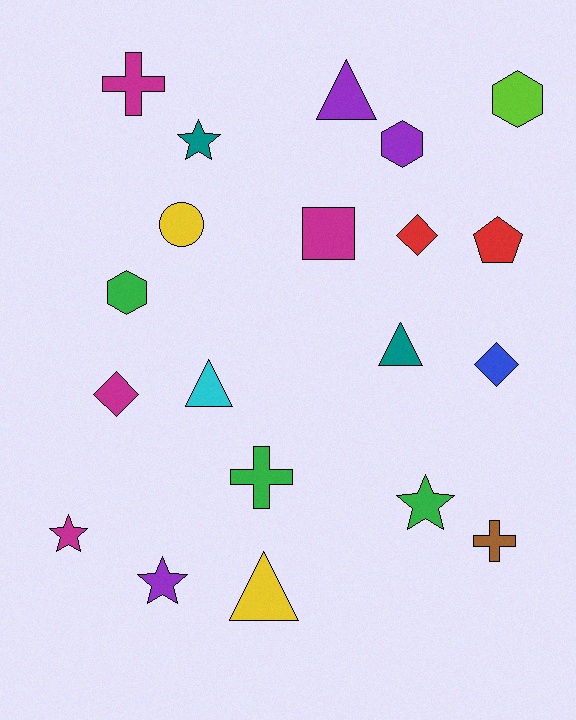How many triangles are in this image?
There are 4 triangles.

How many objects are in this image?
There are 20 objects.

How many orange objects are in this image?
There are no orange objects.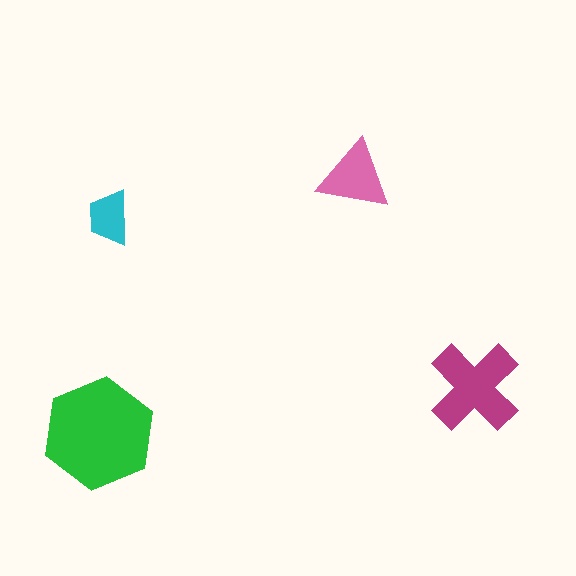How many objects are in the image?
There are 4 objects in the image.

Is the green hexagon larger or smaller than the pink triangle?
Larger.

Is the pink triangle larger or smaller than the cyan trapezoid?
Larger.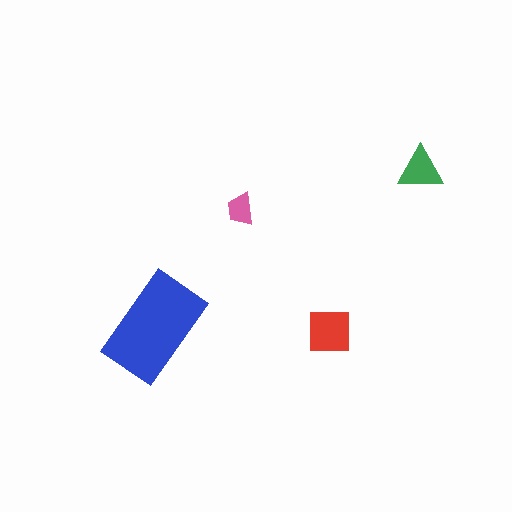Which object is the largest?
The blue rectangle.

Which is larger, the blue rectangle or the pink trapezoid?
The blue rectangle.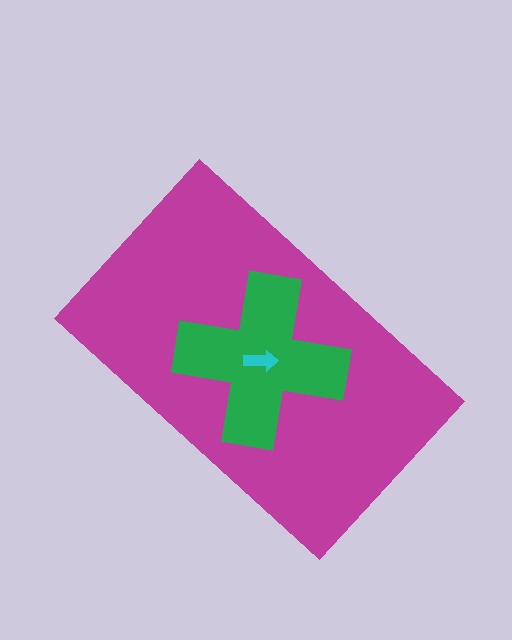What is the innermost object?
The cyan arrow.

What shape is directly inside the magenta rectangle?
The green cross.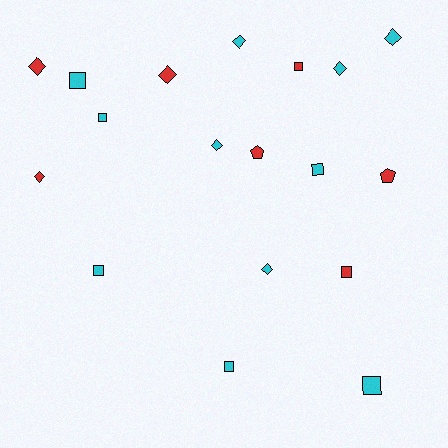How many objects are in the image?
There are 18 objects.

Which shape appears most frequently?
Diamond, with 8 objects.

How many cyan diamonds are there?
There are 5 cyan diamonds.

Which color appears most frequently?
Cyan, with 11 objects.